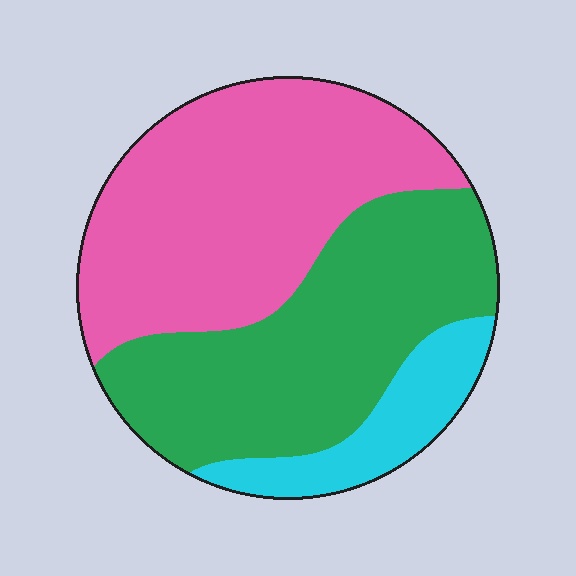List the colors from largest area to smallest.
From largest to smallest: pink, green, cyan.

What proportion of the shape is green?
Green takes up about two fifths (2/5) of the shape.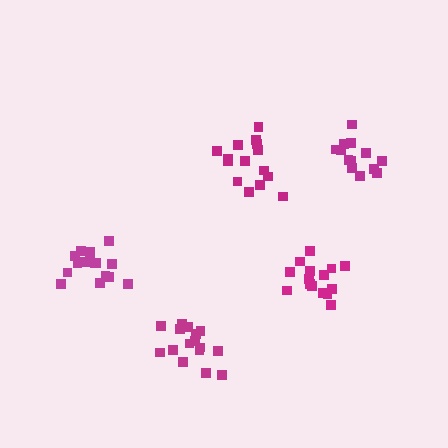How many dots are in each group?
Group 1: 16 dots, Group 2: 15 dots, Group 3: 16 dots, Group 4: 13 dots, Group 5: 17 dots (77 total).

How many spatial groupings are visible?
There are 5 spatial groupings.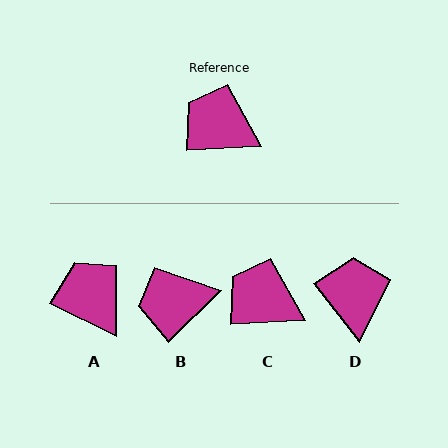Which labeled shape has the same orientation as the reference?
C.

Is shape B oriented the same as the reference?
No, it is off by about 42 degrees.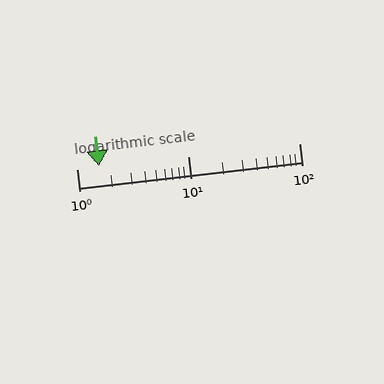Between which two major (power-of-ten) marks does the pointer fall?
The pointer is between 1 and 10.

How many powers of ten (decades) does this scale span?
The scale spans 2 decades, from 1 to 100.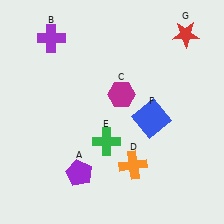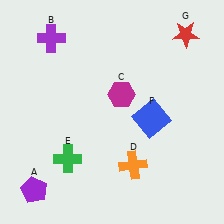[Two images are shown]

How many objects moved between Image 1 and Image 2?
2 objects moved between the two images.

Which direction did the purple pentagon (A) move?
The purple pentagon (A) moved left.